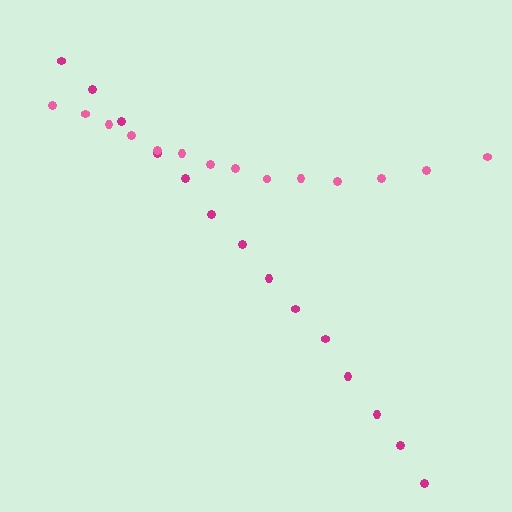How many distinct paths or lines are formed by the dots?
There are 2 distinct paths.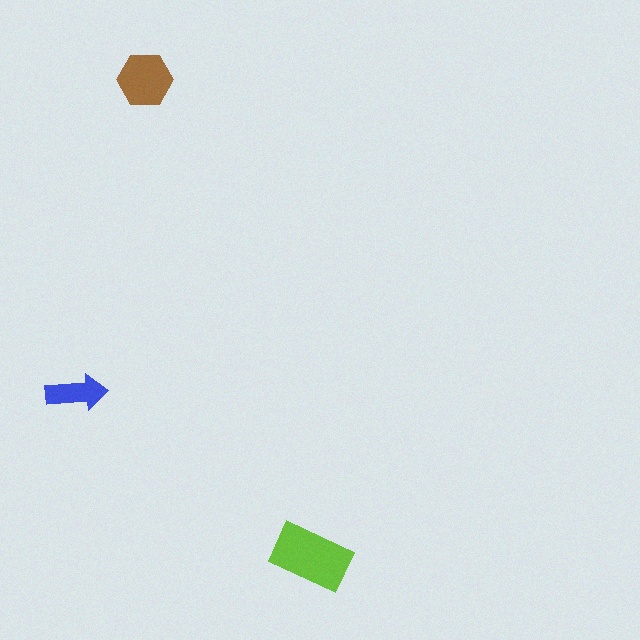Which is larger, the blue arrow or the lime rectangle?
The lime rectangle.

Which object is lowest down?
The lime rectangle is bottommost.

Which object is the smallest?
The blue arrow.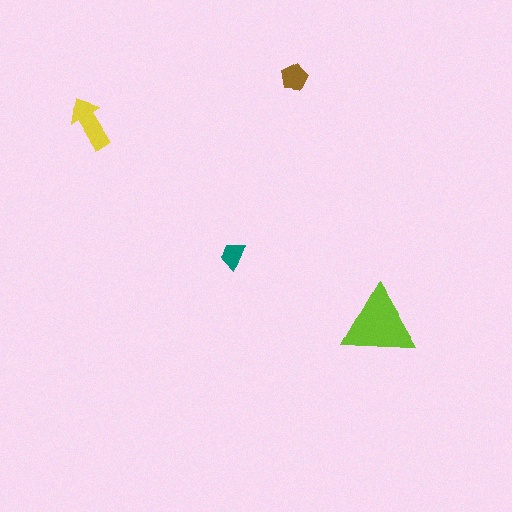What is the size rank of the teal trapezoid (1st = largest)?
4th.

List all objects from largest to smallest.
The lime triangle, the yellow arrow, the brown pentagon, the teal trapezoid.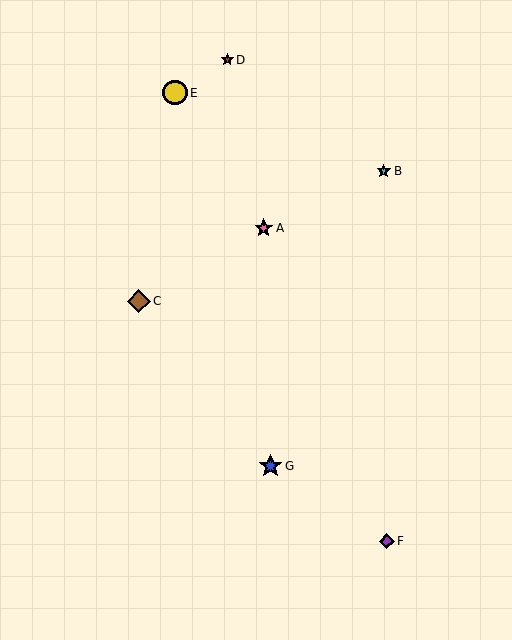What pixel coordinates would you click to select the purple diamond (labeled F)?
Click at (387, 541) to select the purple diamond F.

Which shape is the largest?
The yellow circle (labeled E) is the largest.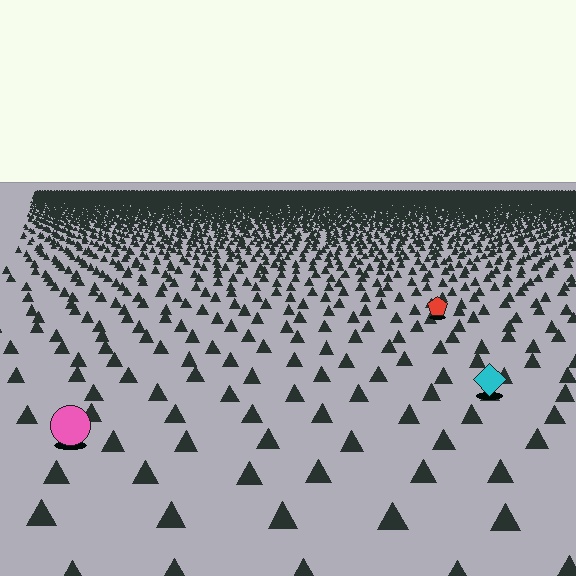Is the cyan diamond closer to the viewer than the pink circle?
No. The pink circle is closer — you can tell from the texture gradient: the ground texture is coarser near it.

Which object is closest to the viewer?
The pink circle is closest. The texture marks near it are larger and more spread out.